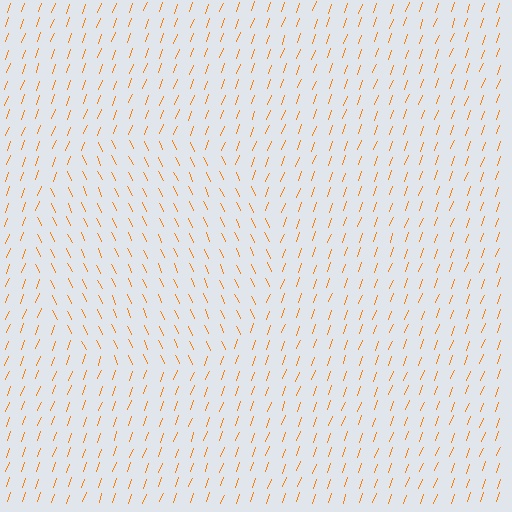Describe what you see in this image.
The image is filled with small orange line segments. A circle region in the image has lines oriented differently from the surrounding lines, creating a visible texture boundary.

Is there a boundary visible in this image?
Yes, there is a texture boundary formed by a change in line orientation.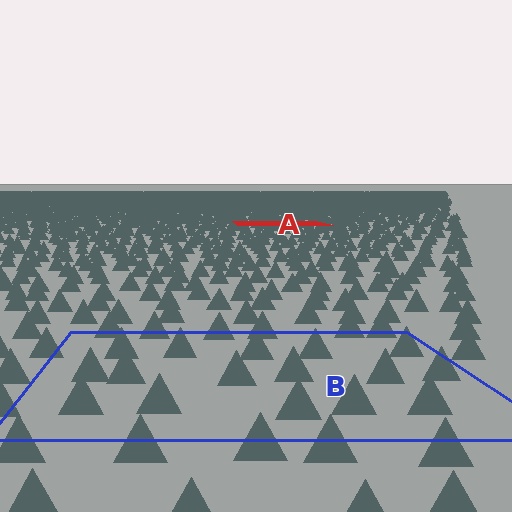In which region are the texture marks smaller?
The texture marks are smaller in region A, because it is farther away.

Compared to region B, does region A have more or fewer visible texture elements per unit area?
Region A has more texture elements per unit area — they are packed more densely because it is farther away.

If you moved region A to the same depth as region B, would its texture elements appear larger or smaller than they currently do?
They would appear larger. At a closer depth, the same texture elements are projected at a bigger on-screen size.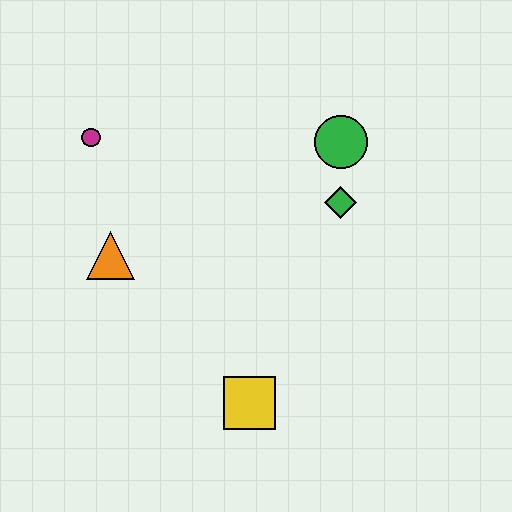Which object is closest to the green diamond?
The green circle is closest to the green diamond.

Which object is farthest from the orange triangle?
The green circle is farthest from the orange triangle.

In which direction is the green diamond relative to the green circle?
The green diamond is below the green circle.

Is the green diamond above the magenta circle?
No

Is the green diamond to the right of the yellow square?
Yes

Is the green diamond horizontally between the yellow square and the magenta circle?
No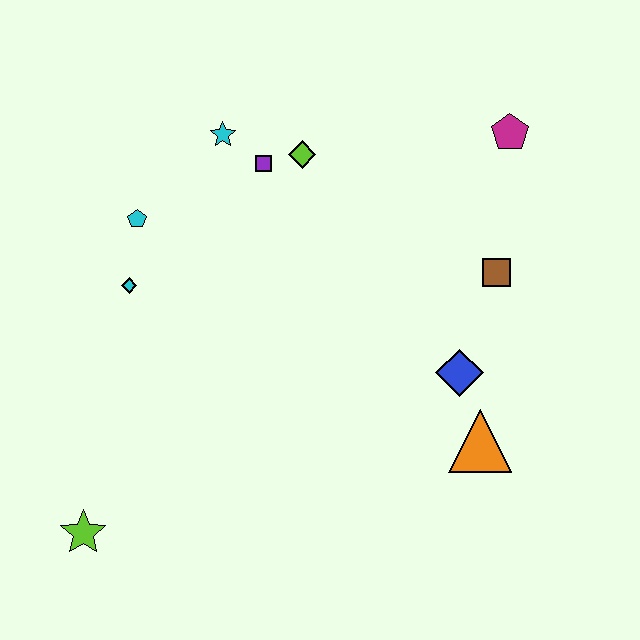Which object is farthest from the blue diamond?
The lime star is farthest from the blue diamond.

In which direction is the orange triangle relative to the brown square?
The orange triangle is below the brown square.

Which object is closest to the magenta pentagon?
The brown square is closest to the magenta pentagon.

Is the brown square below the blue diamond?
No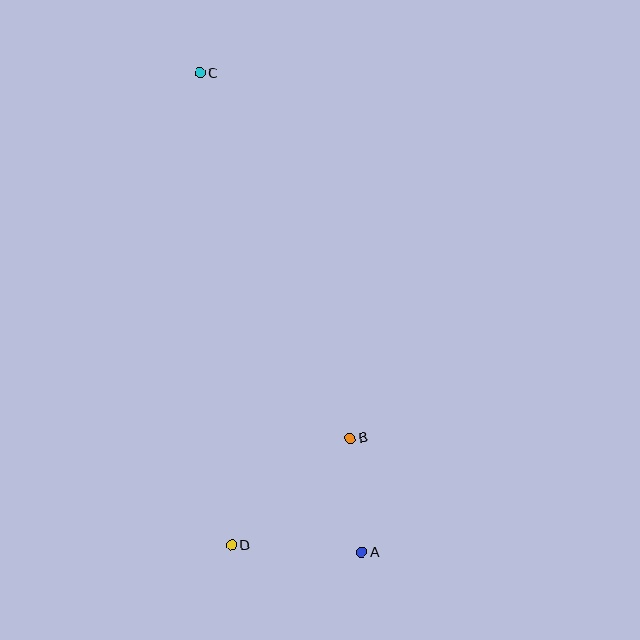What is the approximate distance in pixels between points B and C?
The distance between B and C is approximately 394 pixels.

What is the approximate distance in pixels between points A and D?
The distance between A and D is approximately 130 pixels.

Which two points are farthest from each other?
Points A and C are farthest from each other.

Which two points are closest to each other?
Points A and B are closest to each other.